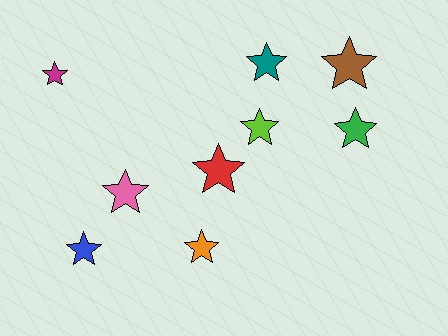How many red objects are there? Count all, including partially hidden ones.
There is 1 red object.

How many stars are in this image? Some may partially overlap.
There are 9 stars.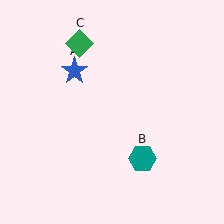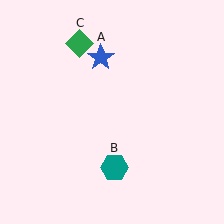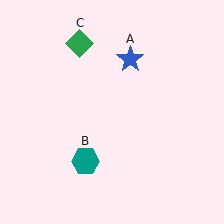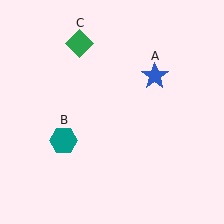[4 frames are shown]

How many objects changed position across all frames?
2 objects changed position: blue star (object A), teal hexagon (object B).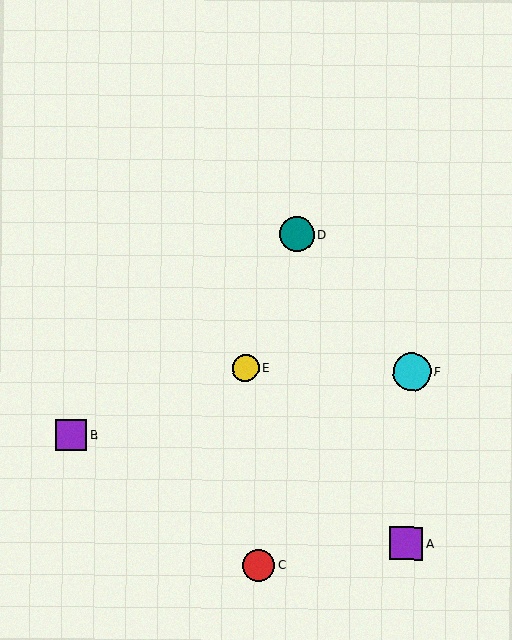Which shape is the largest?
The cyan circle (labeled F) is the largest.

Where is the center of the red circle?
The center of the red circle is at (258, 565).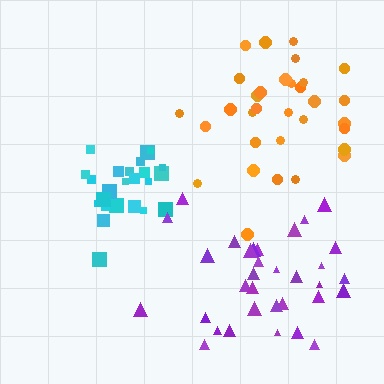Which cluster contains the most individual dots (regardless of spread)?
Purple (34).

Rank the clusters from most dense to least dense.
cyan, purple, orange.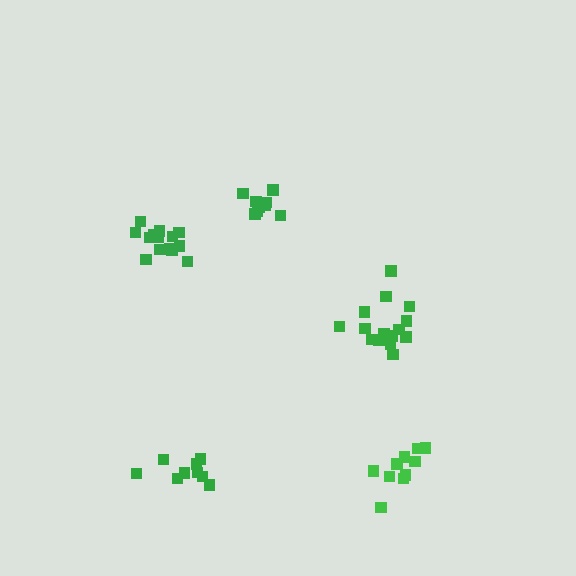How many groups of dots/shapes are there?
There are 5 groups.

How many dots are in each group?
Group 1: 11 dots, Group 2: 9 dots, Group 3: 9 dots, Group 4: 15 dots, Group 5: 15 dots (59 total).